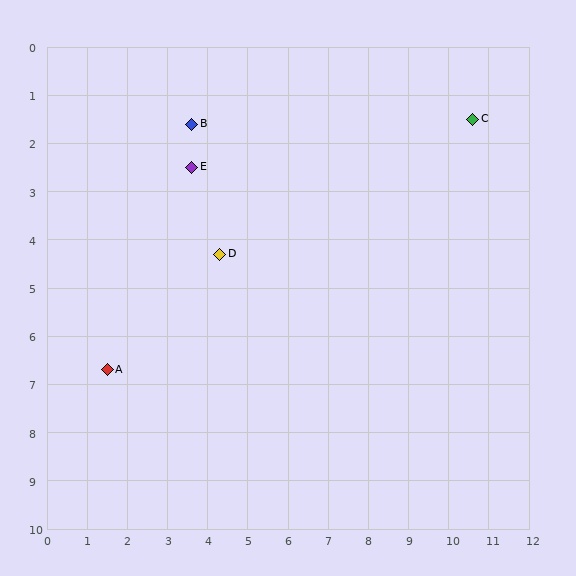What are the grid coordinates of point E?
Point E is at approximately (3.6, 2.5).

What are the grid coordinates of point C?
Point C is at approximately (10.6, 1.5).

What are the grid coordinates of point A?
Point A is at approximately (1.5, 6.7).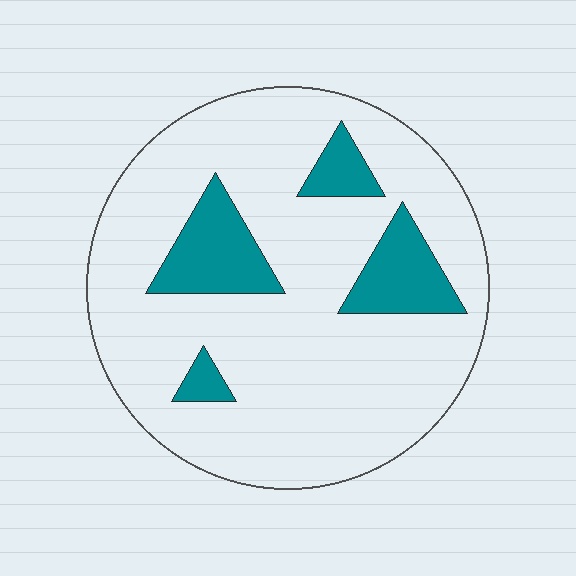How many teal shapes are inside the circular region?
4.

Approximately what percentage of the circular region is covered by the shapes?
Approximately 15%.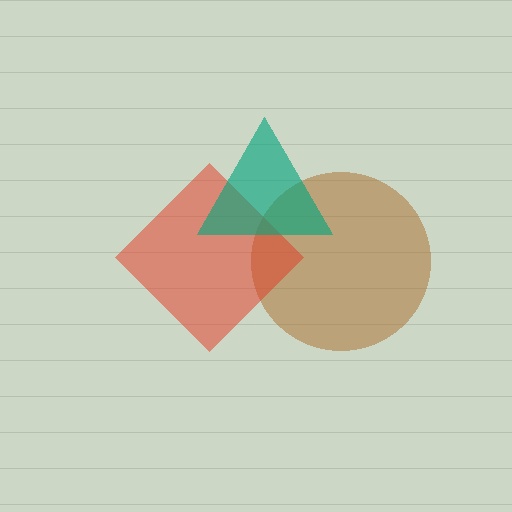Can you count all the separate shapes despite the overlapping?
Yes, there are 3 separate shapes.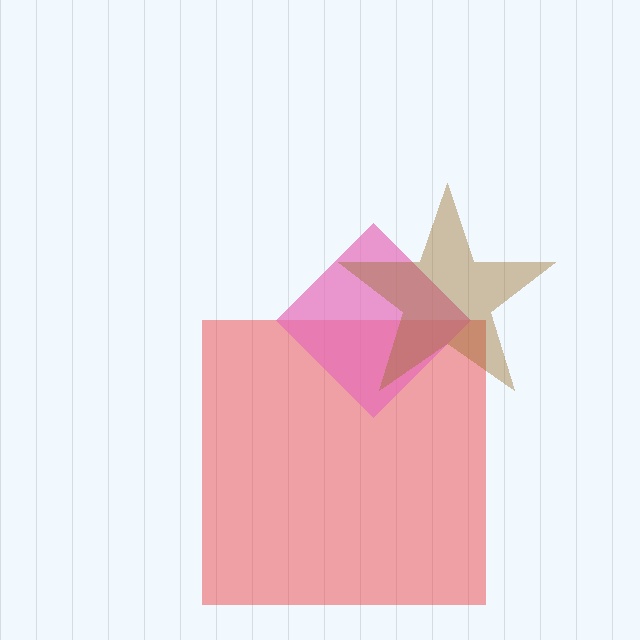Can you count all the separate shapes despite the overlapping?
Yes, there are 3 separate shapes.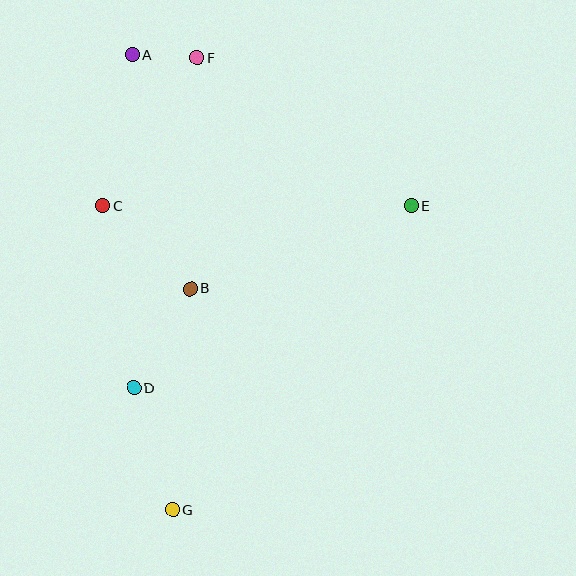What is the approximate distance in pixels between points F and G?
The distance between F and G is approximately 452 pixels.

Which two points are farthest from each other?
Points A and G are farthest from each other.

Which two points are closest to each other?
Points A and F are closest to each other.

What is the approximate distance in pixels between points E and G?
The distance between E and G is approximately 386 pixels.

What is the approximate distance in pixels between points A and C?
The distance between A and C is approximately 153 pixels.